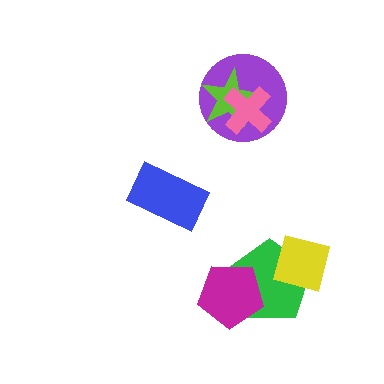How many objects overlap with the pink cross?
2 objects overlap with the pink cross.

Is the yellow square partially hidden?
No, no other shape covers it.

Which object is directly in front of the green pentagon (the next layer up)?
The yellow square is directly in front of the green pentagon.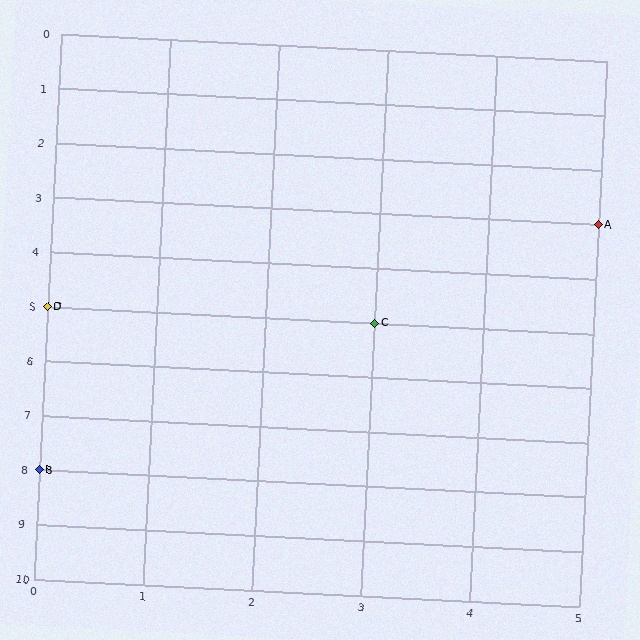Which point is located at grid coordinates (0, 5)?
Point D is at (0, 5).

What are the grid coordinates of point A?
Point A is at grid coordinates (5, 3).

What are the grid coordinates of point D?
Point D is at grid coordinates (0, 5).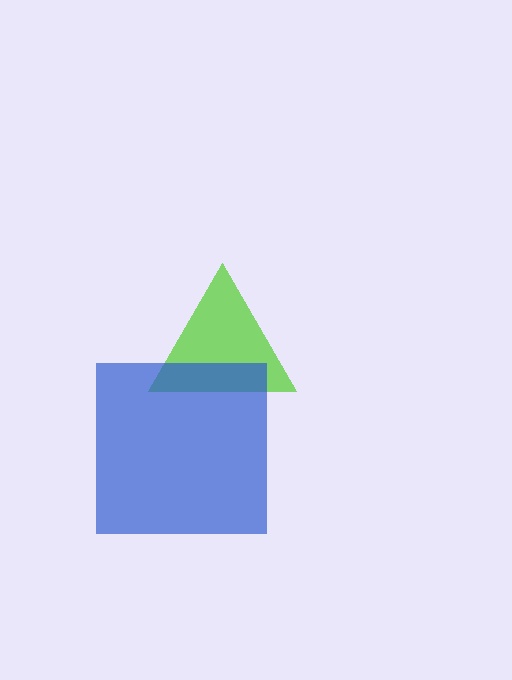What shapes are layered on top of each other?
The layered shapes are: a lime triangle, a blue square.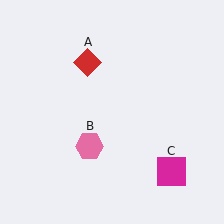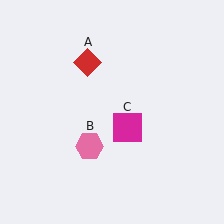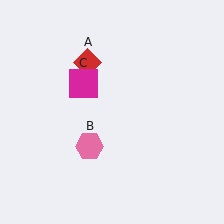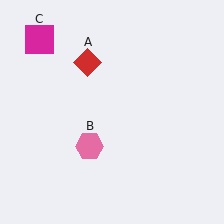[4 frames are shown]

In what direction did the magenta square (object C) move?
The magenta square (object C) moved up and to the left.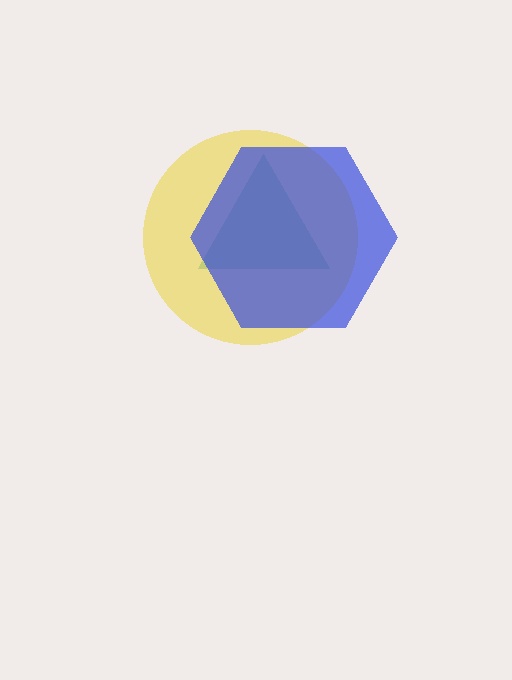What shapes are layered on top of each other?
The layered shapes are: a teal triangle, a yellow circle, a blue hexagon.